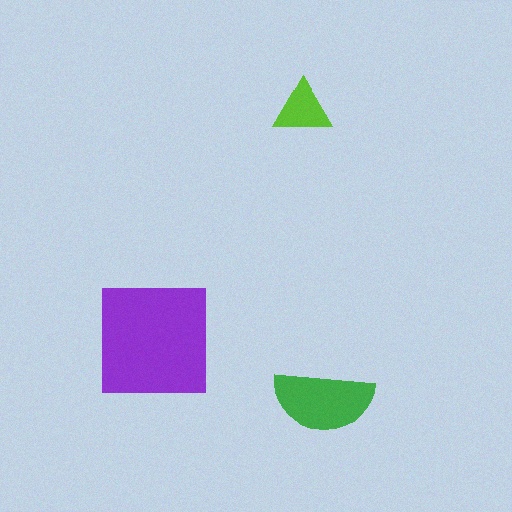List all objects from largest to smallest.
The purple square, the green semicircle, the lime triangle.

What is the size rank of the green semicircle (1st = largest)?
2nd.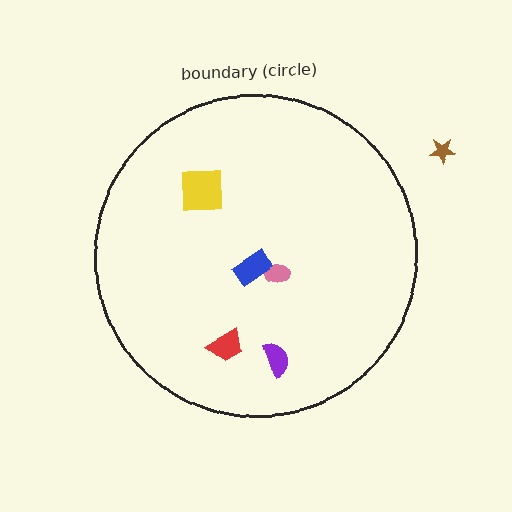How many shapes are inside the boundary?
5 inside, 1 outside.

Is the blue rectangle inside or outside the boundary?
Inside.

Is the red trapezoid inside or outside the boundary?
Inside.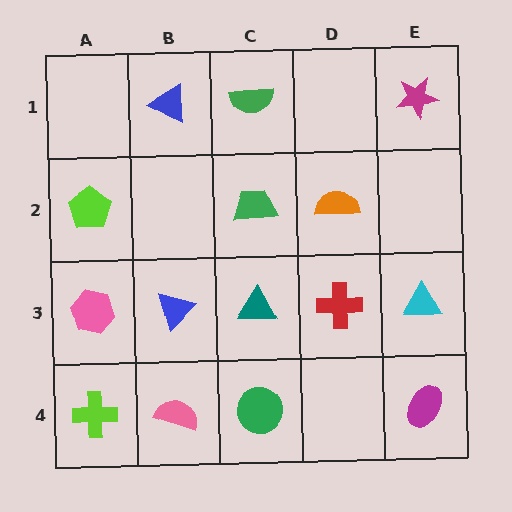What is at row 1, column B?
A blue triangle.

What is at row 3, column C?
A teal triangle.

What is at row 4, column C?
A green circle.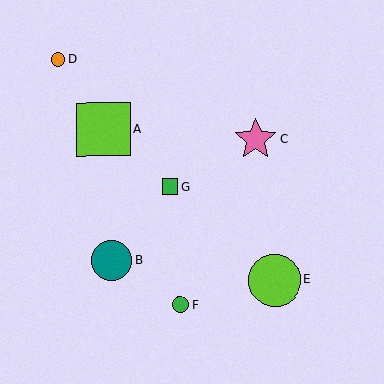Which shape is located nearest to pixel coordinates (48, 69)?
The orange circle (labeled D) at (58, 59) is nearest to that location.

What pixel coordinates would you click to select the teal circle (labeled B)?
Click at (112, 261) to select the teal circle B.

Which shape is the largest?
The lime square (labeled A) is the largest.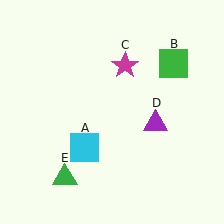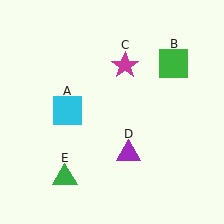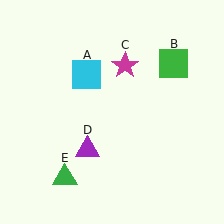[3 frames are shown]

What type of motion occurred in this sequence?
The cyan square (object A), purple triangle (object D) rotated clockwise around the center of the scene.